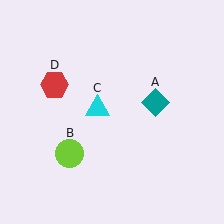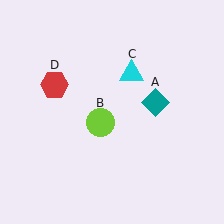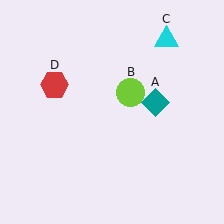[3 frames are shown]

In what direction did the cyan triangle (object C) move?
The cyan triangle (object C) moved up and to the right.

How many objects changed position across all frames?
2 objects changed position: lime circle (object B), cyan triangle (object C).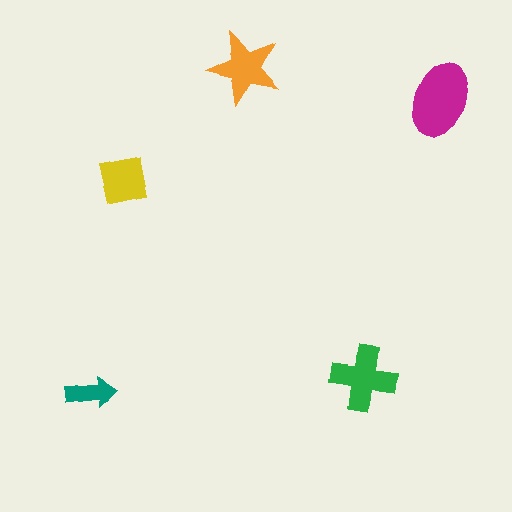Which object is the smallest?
The teal arrow.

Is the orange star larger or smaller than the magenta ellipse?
Smaller.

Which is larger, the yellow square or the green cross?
The green cross.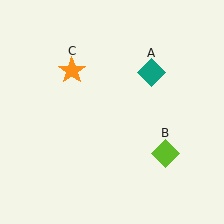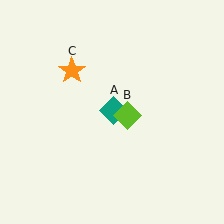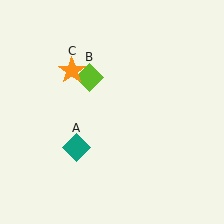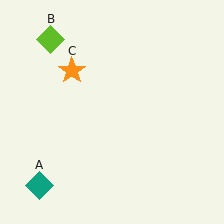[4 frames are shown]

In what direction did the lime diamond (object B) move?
The lime diamond (object B) moved up and to the left.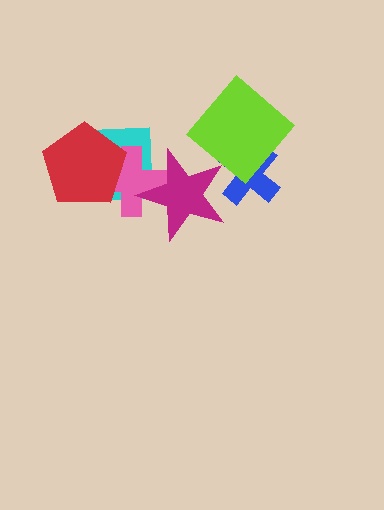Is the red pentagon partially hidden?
No, no other shape covers it.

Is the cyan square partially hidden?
Yes, it is partially covered by another shape.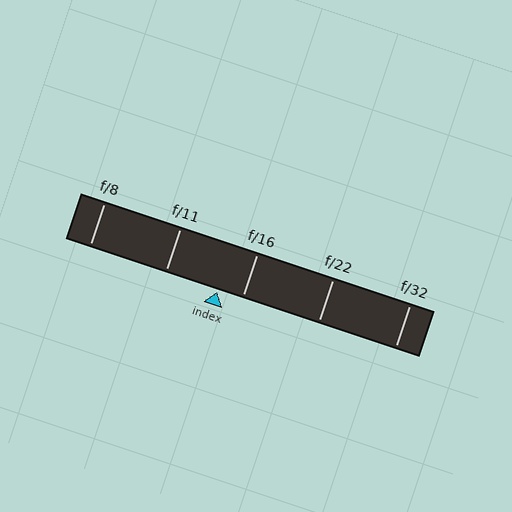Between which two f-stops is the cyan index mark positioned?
The index mark is between f/11 and f/16.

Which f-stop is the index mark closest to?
The index mark is closest to f/16.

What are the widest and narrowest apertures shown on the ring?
The widest aperture shown is f/8 and the narrowest is f/32.